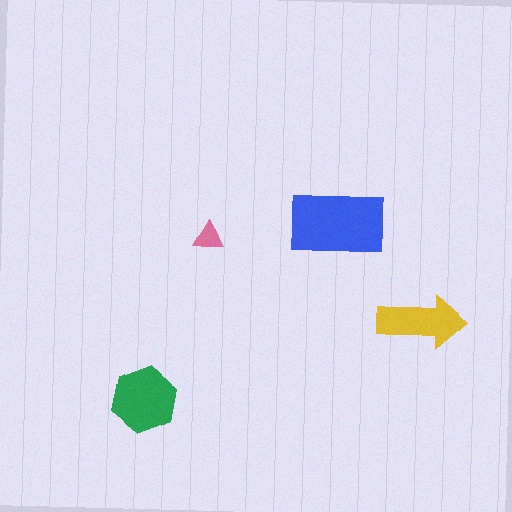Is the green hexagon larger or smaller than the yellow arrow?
Larger.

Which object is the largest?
The blue rectangle.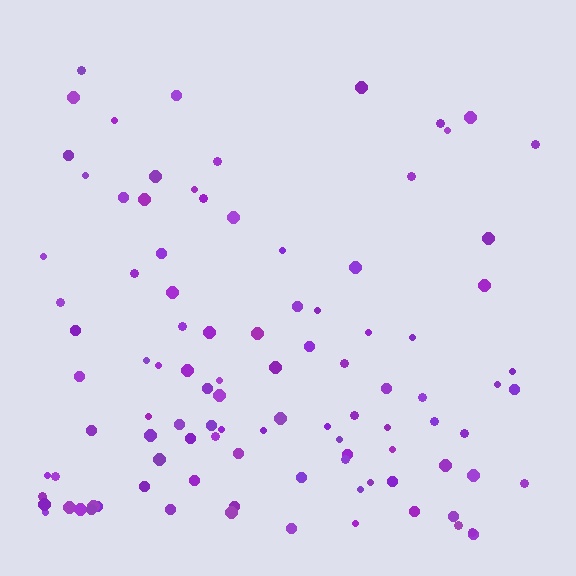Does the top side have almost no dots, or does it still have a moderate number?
Still a moderate number, just noticeably fewer than the bottom.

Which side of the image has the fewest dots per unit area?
The top.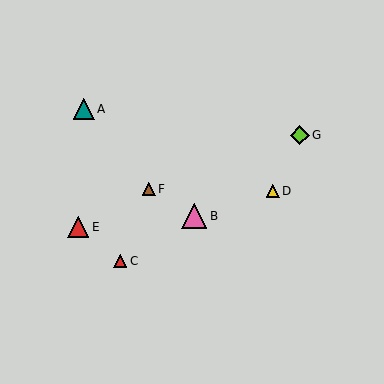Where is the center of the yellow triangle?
The center of the yellow triangle is at (273, 191).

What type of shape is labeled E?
Shape E is a red triangle.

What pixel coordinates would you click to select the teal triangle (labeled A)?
Click at (84, 109) to select the teal triangle A.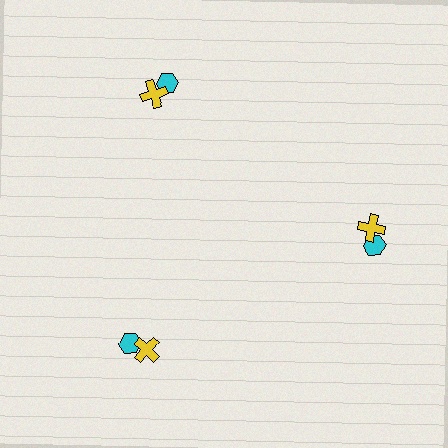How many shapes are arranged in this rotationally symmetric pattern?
There are 6 shapes, arranged in 3 groups of 2.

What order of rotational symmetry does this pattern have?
This pattern has 3-fold rotational symmetry.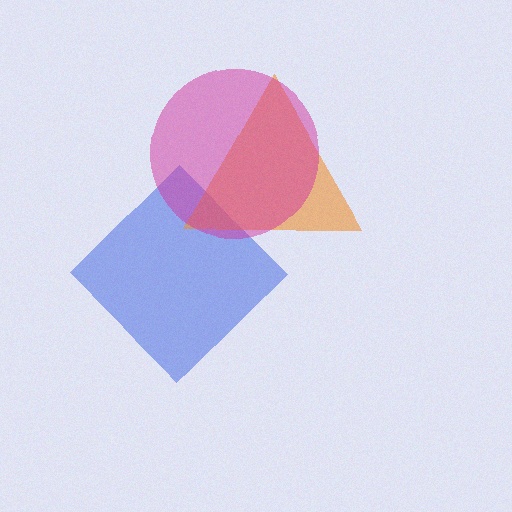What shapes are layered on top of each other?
The layered shapes are: a blue diamond, an orange triangle, a magenta circle.